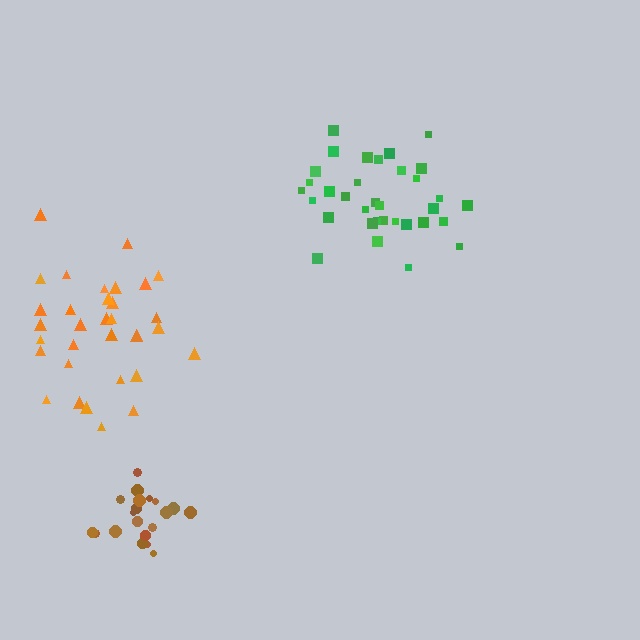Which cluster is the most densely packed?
Brown.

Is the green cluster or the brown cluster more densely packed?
Brown.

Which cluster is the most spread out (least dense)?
Orange.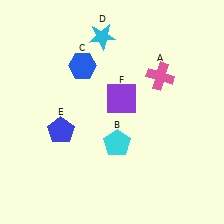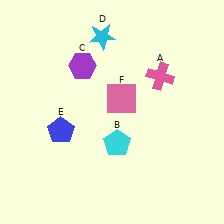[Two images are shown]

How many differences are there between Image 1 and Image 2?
There are 2 differences between the two images.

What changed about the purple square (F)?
In Image 1, F is purple. In Image 2, it changed to pink.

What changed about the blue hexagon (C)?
In Image 1, C is blue. In Image 2, it changed to purple.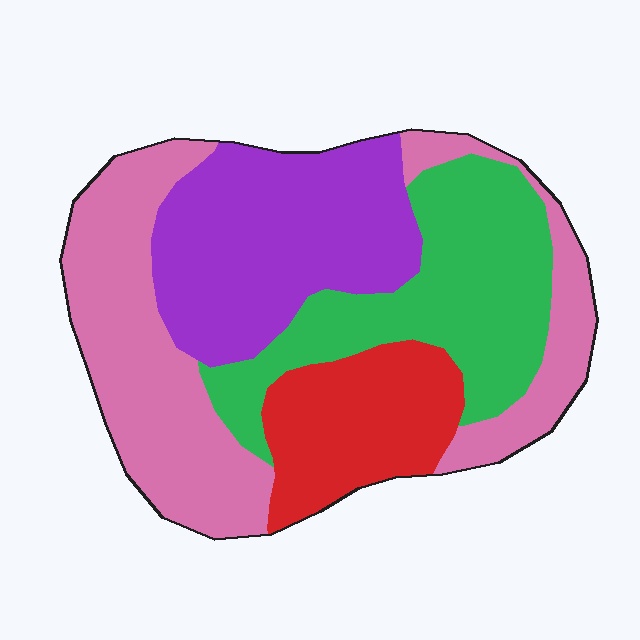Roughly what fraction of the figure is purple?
Purple takes up about one quarter (1/4) of the figure.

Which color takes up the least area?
Red, at roughly 15%.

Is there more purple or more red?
Purple.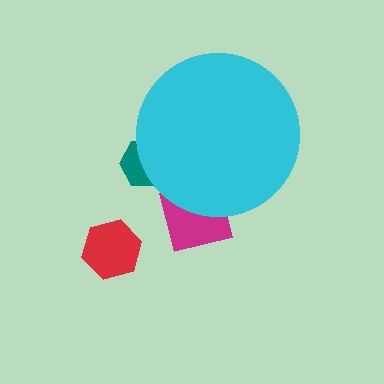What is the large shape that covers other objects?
A cyan circle.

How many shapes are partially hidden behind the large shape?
2 shapes are partially hidden.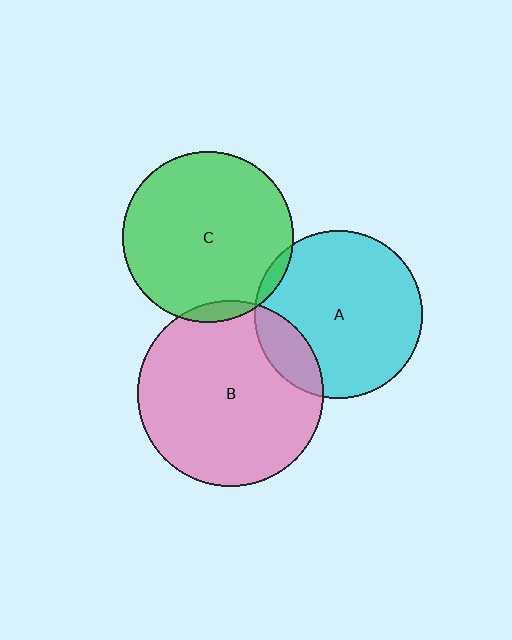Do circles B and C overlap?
Yes.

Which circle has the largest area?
Circle B (pink).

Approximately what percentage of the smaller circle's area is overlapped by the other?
Approximately 5%.